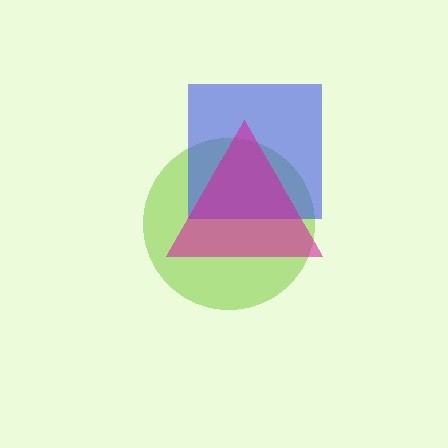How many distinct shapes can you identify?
There are 3 distinct shapes: a lime circle, a blue square, a magenta triangle.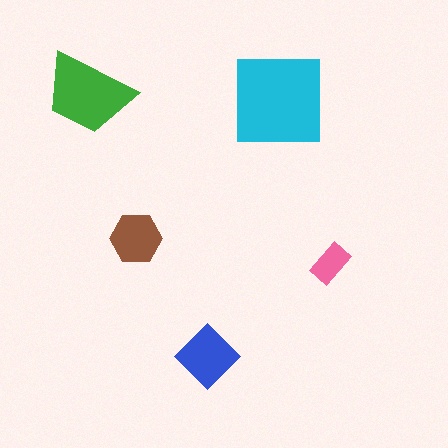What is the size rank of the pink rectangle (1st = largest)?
5th.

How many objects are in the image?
There are 5 objects in the image.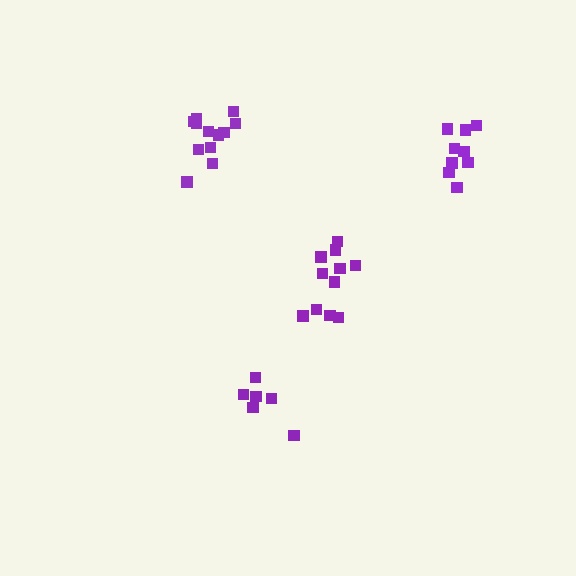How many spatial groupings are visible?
There are 4 spatial groupings.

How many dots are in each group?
Group 1: 9 dots, Group 2: 11 dots, Group 3: 6 dots, Group 4: 12 dots (38 total).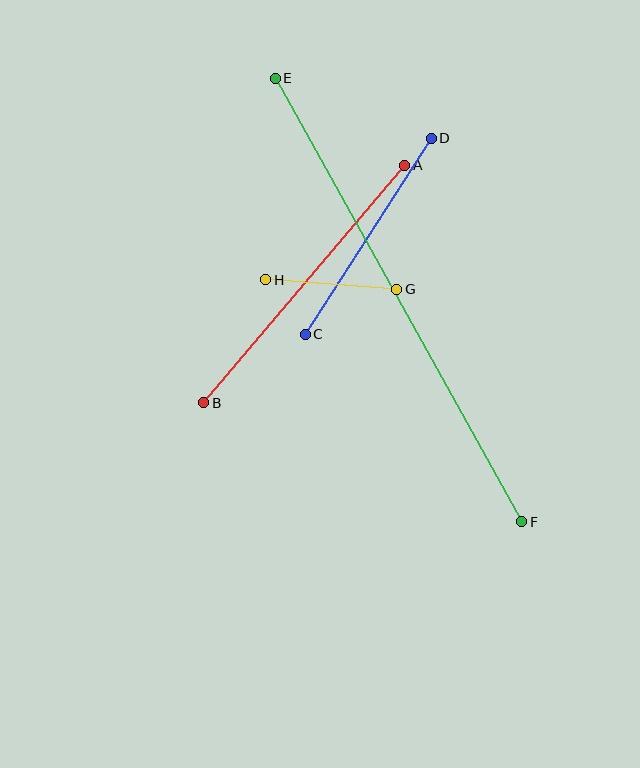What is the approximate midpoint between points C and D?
The midpoint is at approximately (368, 236) pixels.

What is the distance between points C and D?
The distance is approximately 233 pixels.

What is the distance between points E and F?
The distance is approximately 507 pixels.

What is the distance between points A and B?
The distance is approximately 311 pixels.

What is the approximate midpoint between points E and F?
The midpoint is at approximately (398, 300) pixels.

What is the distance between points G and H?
The distance is approximately 131 pixels.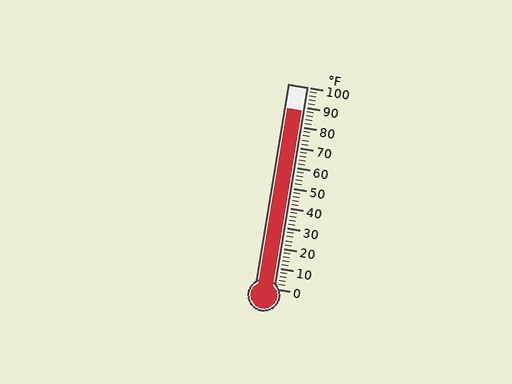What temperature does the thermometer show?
The thermometer shows approximately 88°F.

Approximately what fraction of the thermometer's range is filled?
The thermometer is filled to approximately 90% of its range.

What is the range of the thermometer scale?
The thermometer scale ranges from 0°F to 100°F.